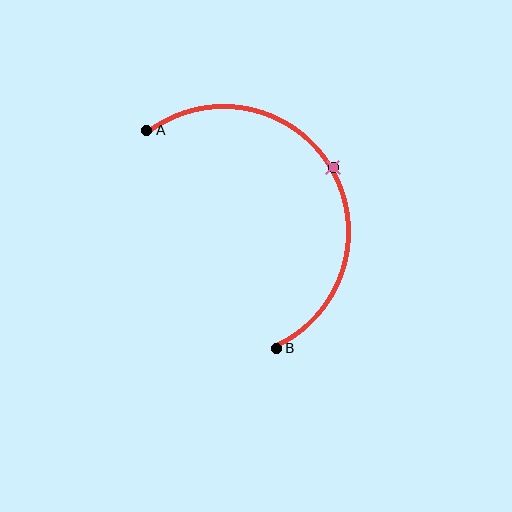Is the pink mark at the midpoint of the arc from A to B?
Yes. The pink mark lies on the arc at equal arc-length from both A and B — it is the arc midpoint.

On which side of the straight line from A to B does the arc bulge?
The arc bulges to the right of the straight line connecting A and B.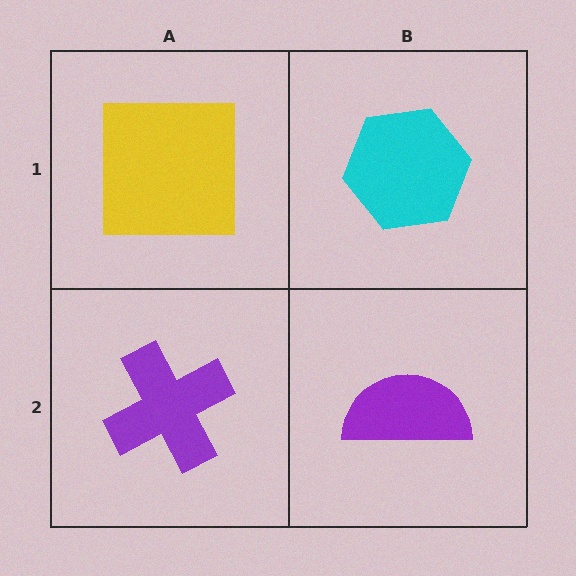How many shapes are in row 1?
2 shapes.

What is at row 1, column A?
A yellow square.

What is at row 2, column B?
A purple semicircle.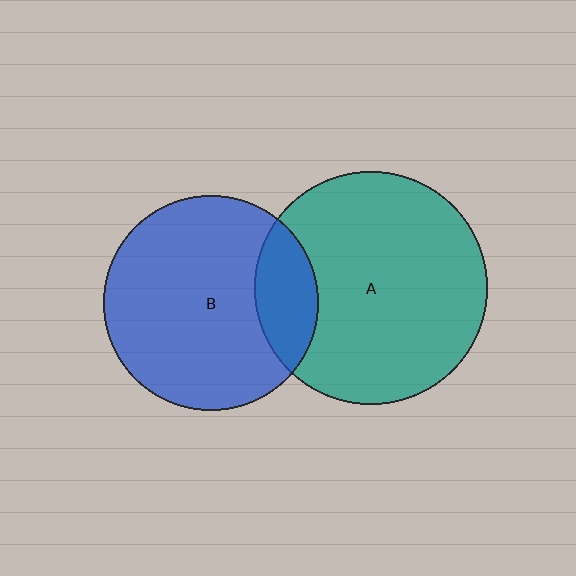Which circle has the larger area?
Circle A (teal).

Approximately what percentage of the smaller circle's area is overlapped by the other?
Approximately 20%.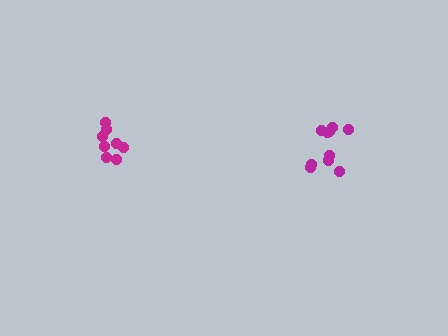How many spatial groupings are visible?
There are 2 spatial groupings.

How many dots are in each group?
Group 1: 8 dots, Group 2: 10 dots (18 total).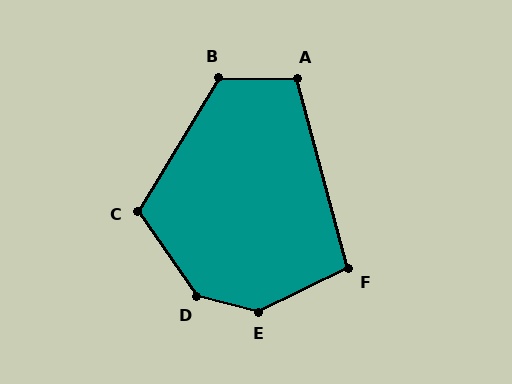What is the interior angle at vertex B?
Approximately 120 degrees (obtuse).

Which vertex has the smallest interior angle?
F, at approximately 101 degrees.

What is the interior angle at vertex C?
Approximately 114 degrees (obtuse).